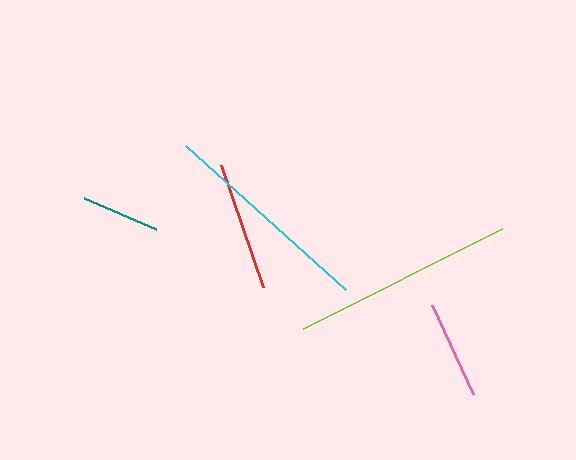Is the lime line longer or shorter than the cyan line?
The lime line is longer than the cyan line.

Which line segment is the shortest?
The teal line is the shortest at approximately 78 pixels.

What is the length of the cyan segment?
The cyan segment is approximately 215 pixels long.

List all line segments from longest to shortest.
From longest to shortest: lime, cyan, red, pink, teal.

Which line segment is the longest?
The lime line is the longest at approximately 223 pixels.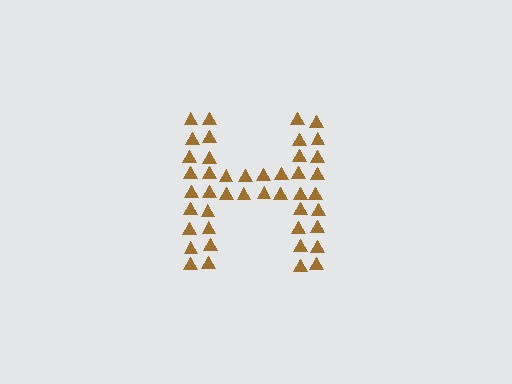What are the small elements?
The small elements are triangles.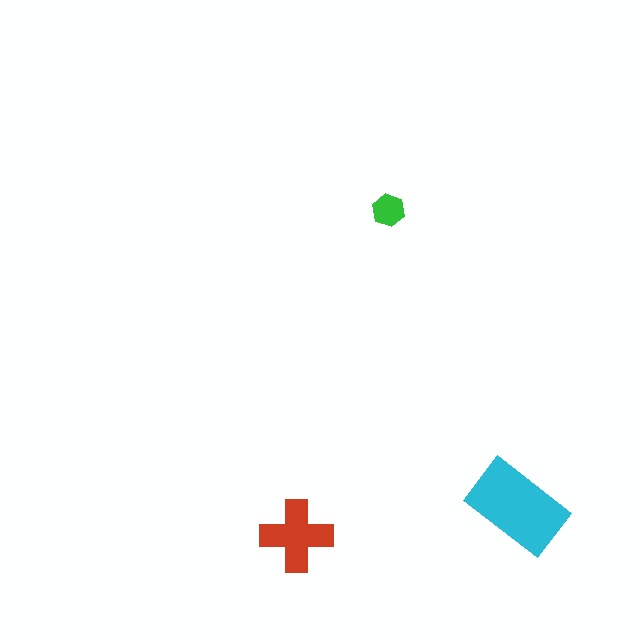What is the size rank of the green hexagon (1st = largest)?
3rd.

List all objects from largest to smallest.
The cyan rectangle, the red cross, the green hexagon.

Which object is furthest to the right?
The cyan rectangle is rightmost.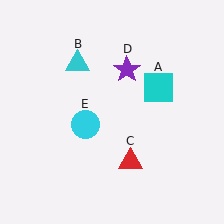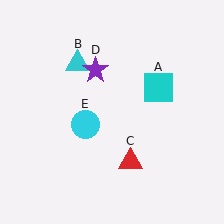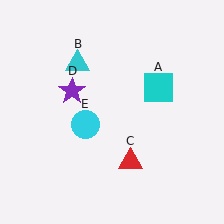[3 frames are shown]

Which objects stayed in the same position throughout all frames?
Cyan square (object A) and cyan triangle (object B) and red triangle (object C) and cyan circle (object E) remained stationary.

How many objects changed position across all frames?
1 object changed position: purple star (object D).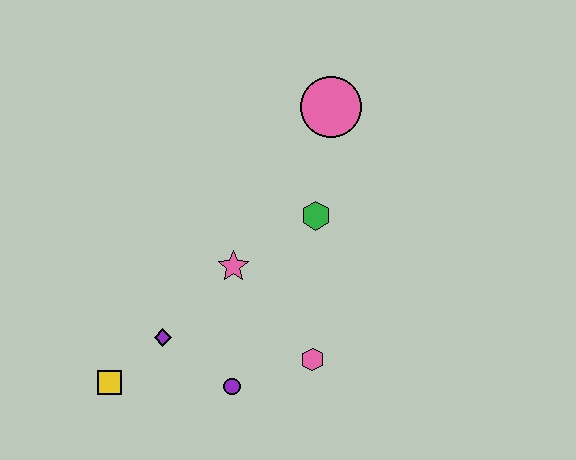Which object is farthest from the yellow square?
The pink circle is farthest from the yellow square.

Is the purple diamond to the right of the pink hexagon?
No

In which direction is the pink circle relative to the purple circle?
The pink circle is above the purple circle.